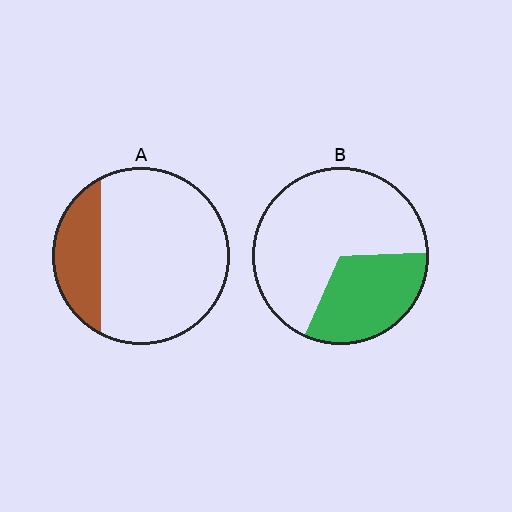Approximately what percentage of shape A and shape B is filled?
A is approximately 20% and B is approximately 35%.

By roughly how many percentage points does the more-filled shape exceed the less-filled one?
By roughly 10 percentage points (B over A).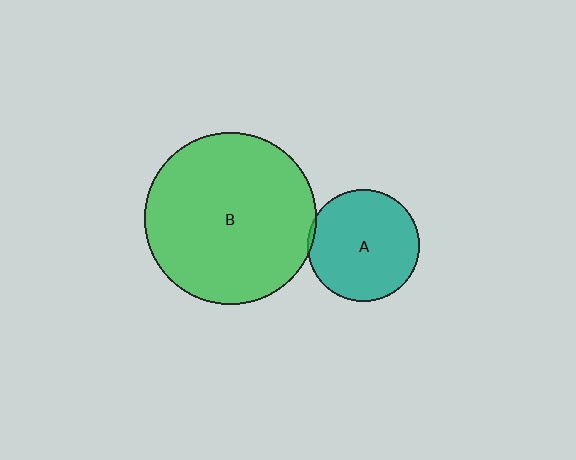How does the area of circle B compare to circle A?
Approximately 2.3 times.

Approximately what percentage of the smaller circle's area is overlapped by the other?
Approximately 5%.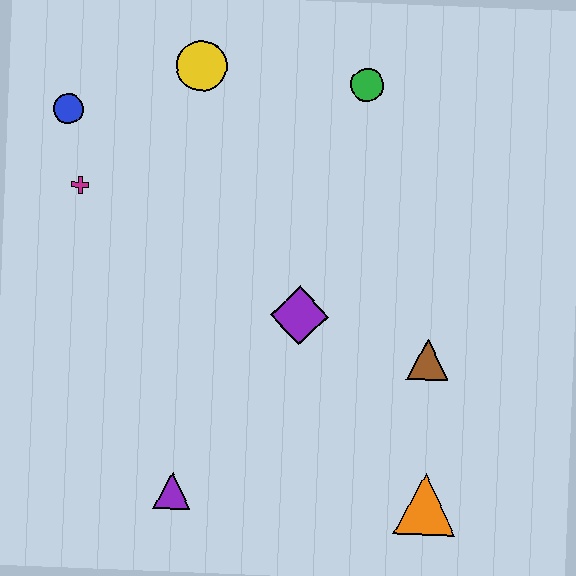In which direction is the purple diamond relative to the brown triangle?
The purple diamond is to the left of the brown triangle.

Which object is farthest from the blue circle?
The orange triangle is farthest from the blue circle.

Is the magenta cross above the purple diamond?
Yes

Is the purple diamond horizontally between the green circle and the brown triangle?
No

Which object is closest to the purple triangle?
The purple diamond is closest to the purple triangle.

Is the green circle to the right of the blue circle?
Yes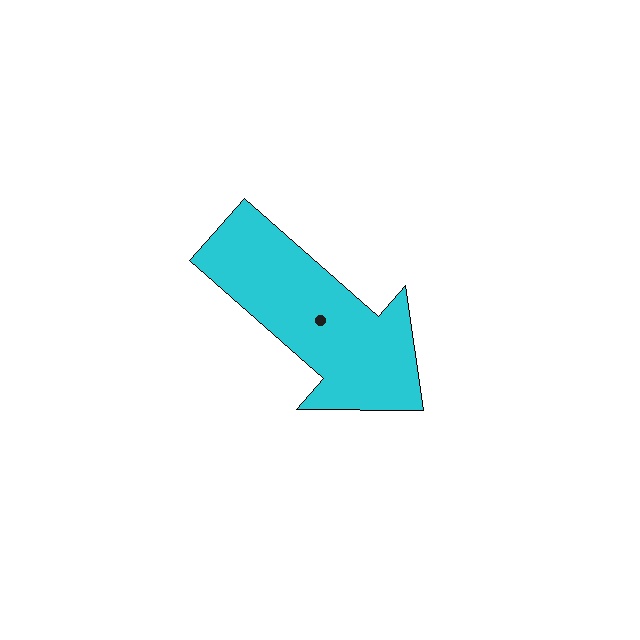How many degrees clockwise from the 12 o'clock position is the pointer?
Approximately 131 degrees.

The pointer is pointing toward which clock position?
Roughly 4 o'clock.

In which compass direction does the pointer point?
Southeast.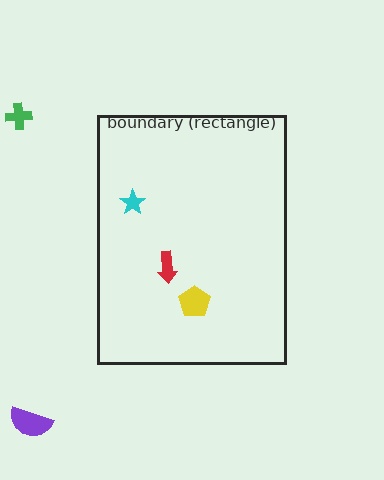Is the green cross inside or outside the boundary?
Outside.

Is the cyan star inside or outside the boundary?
Inside.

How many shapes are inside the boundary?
3 inside, 2 outside.